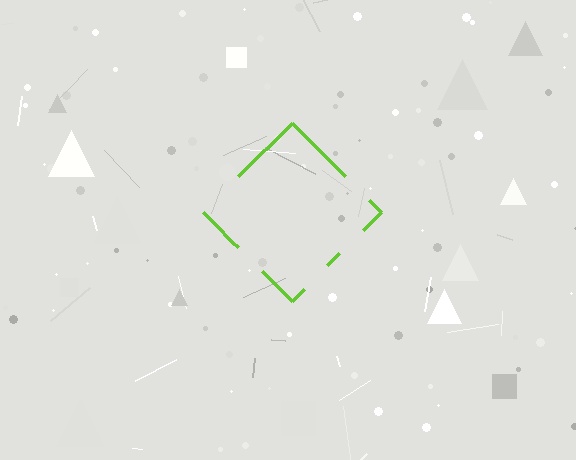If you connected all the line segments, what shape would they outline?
They would outline a diamond.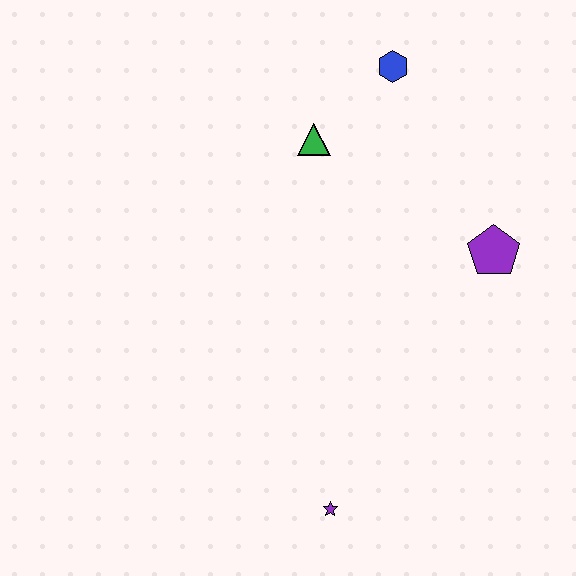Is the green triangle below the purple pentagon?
No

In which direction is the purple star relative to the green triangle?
The purple star is below the green triangle.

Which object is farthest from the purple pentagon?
The purple star is farthest from the purple pentagon.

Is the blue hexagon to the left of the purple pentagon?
Yes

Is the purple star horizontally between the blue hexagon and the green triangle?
Yes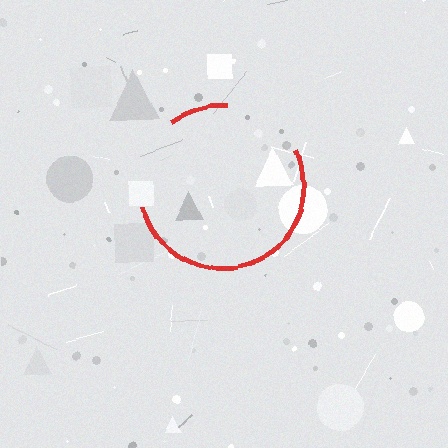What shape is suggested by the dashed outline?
The dashed outline suggests a circle.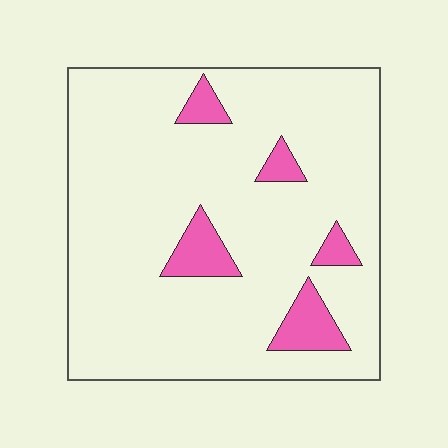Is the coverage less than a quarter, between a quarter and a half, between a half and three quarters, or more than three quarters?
Less than a quarter.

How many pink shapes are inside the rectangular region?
5.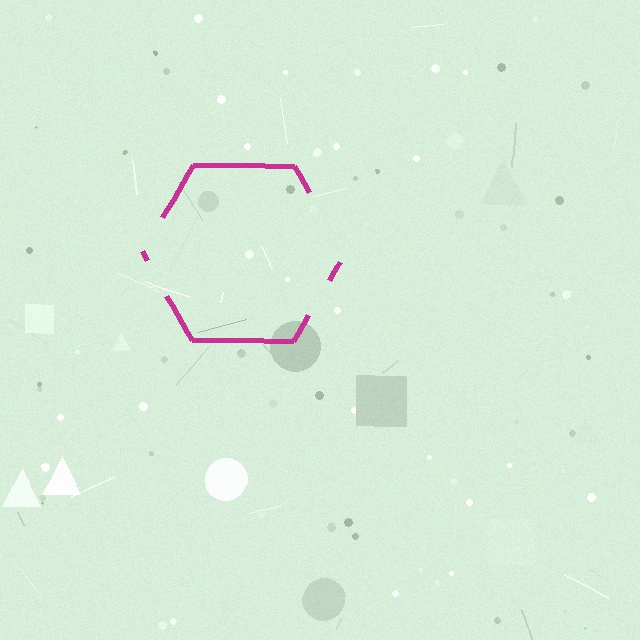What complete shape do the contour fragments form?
The contour fragments form a hexagon.